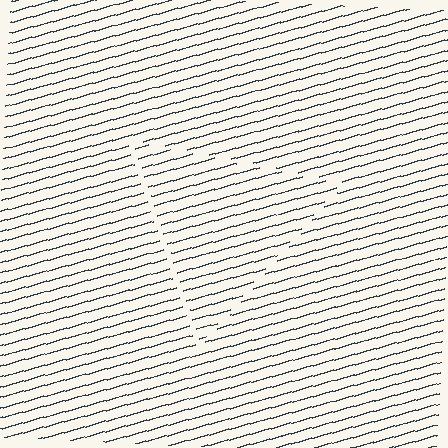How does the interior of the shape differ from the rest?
The interior of the shape contains the same grating, shifted by half a period — the contour is defined by the phase discontinuity where line-ends from the inner and outer gratings abut.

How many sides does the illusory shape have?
3 sides — the line-ends trace a triangle.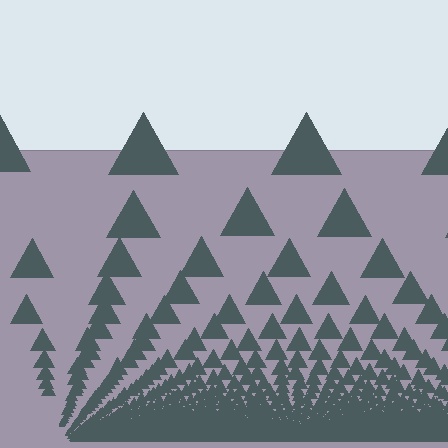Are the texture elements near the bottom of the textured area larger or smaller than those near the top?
Smaller. The gradient is inverted — elements near the bottom are smaller and denser.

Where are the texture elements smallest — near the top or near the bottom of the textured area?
Near the bottom.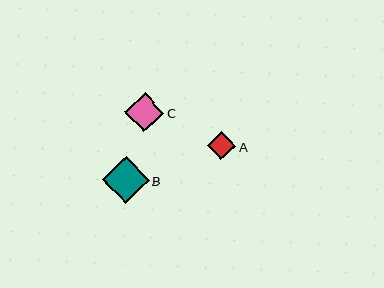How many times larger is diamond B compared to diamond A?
Diamond B is approximately 1.6 times the size of diamond A.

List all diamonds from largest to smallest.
From largest to smallest: B, C, A.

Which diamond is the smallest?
Diamond A is the smallest with a size of approximately 28 pixels.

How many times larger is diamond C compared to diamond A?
Diamond C is approximately 1.4 times the size of diamond A.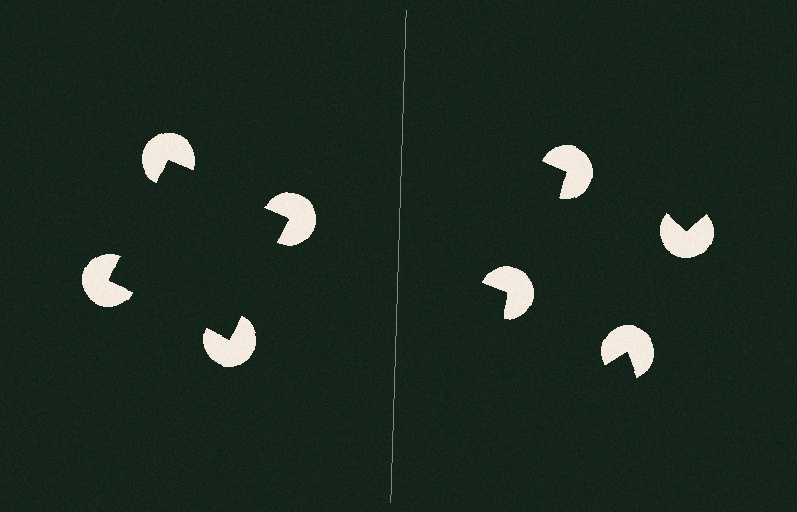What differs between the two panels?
The pac-man discs are positioned identically on both sides; only the wedge orientations differ. On the left they align to a square; on the right they are misaligned.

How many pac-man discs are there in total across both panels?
8 — 4 on each side.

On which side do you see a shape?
An illusory square appears on the left side. On the right side the wedge cuts are rotated, so no coherent shape forms.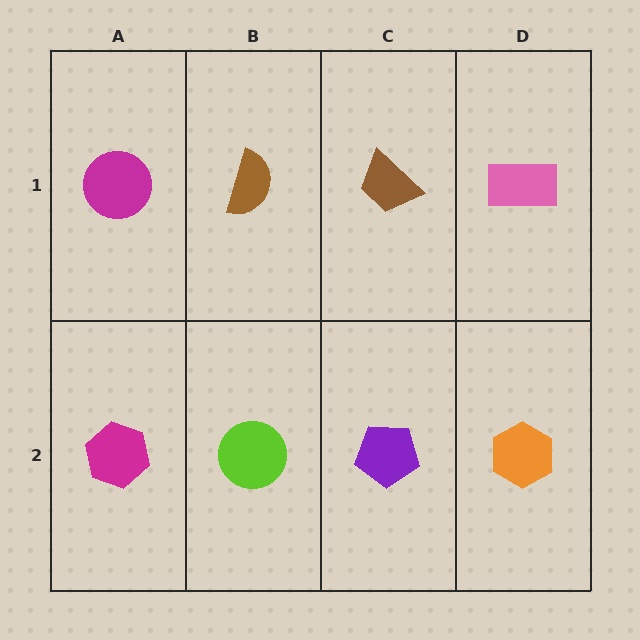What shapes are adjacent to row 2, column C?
A brown trapezoid (row 1, column C), a lime circle (row 2, column B), an orange hexagon (row 2, column D).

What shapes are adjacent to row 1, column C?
A purple pentagon (row 2, column C), a brown semicircle (row 1, column B), a pink rectangle (row 1, column D).